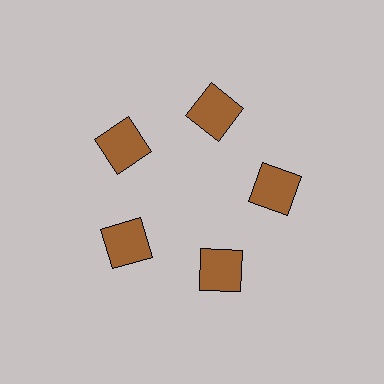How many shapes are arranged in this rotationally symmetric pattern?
There are 5 shapes, arranged in 5 groups of 1.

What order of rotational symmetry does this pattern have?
This pattern has 5-fold rotational symmetry.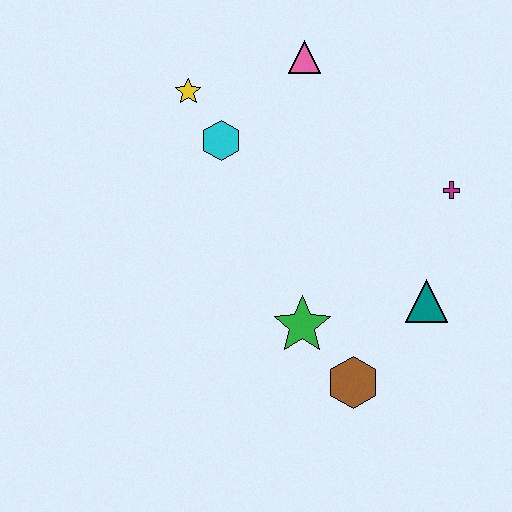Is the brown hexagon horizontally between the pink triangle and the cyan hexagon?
No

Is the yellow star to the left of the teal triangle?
Yes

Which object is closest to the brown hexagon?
The green star is closest to the brown hexagon.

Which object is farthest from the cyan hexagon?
The brown hexagon is farthest from the cyan hexagon.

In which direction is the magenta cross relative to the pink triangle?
The magenta cross is to the right of the pink triangle.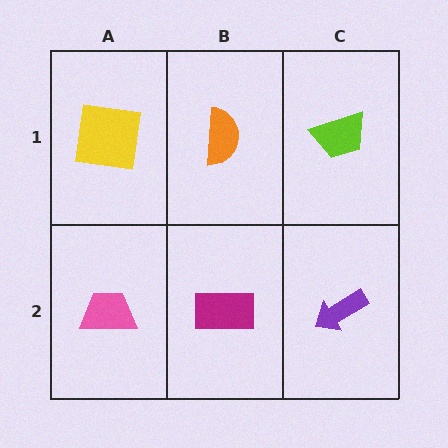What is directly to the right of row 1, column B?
A lime trapezoid.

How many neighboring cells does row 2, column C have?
2.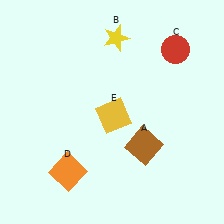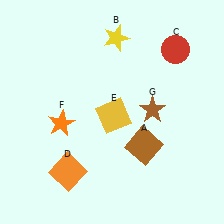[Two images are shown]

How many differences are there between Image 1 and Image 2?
There are 2 differences between the two images.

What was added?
An orange star (F), a brown star (G) were added in Image 2.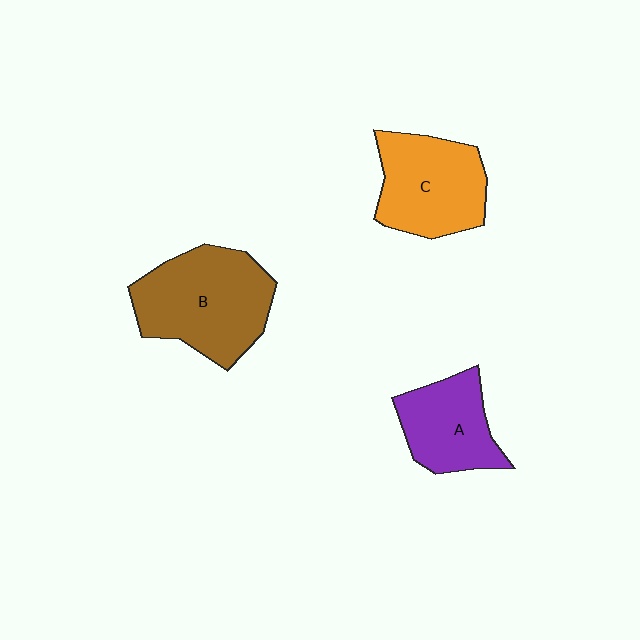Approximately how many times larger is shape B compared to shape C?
Approximately 1.2 times.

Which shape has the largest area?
Shape B (brown).